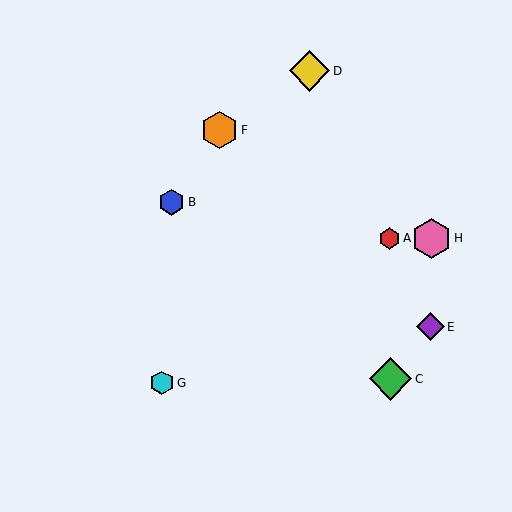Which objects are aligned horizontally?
Objects A, H are aligned horizontally.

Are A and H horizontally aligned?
Yes, both are at y≈238.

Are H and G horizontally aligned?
No, H is at y≈238 and G is at y≈383.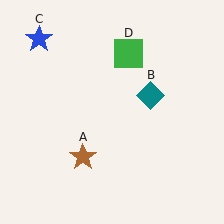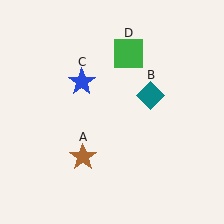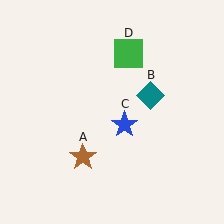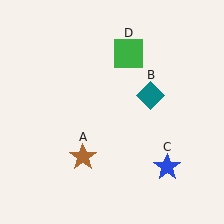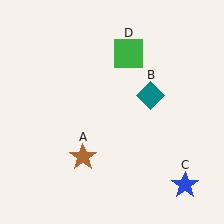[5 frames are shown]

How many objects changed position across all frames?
1 object changed position: blue star (object C).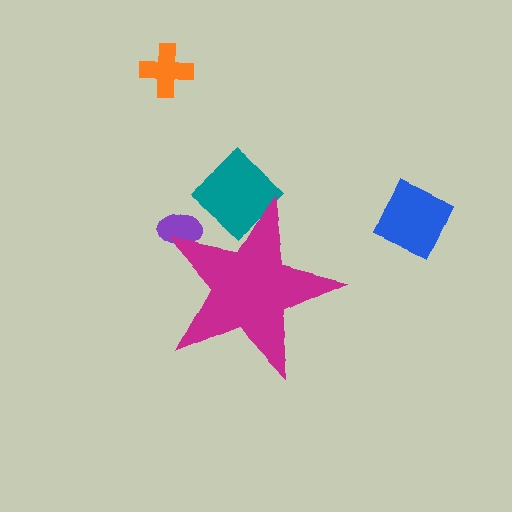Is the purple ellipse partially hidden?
Yes, the purple ellipse is partially hidden behind the magenta star.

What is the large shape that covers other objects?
A magenta star.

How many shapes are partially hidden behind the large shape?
2 shapes are partially hidden.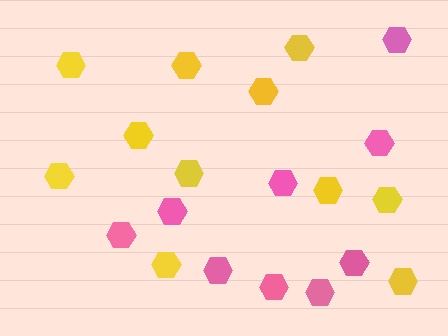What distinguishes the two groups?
There are 2 groups: one group of pink hexagons (9) and one group of yellow hexagons (11).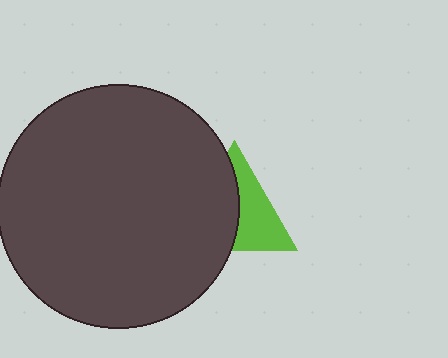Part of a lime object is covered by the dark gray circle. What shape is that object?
It is a triangle.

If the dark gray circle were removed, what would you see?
You would see the complete lime triangle.